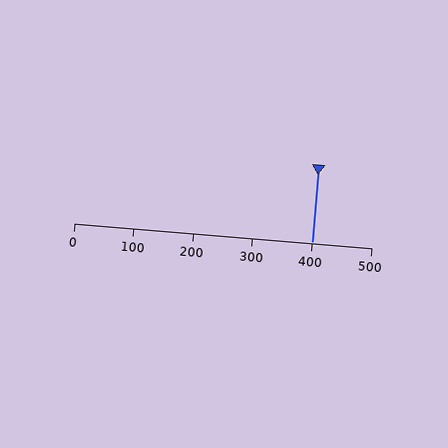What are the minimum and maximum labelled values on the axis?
The axis runs from 0 to 500.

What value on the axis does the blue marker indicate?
The marker indicates approximately 400.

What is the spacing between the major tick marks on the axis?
The major ticks are spaced 100 apart.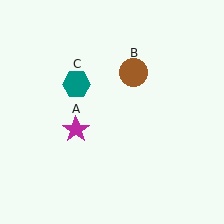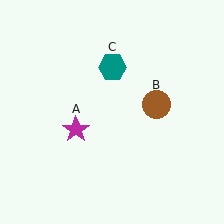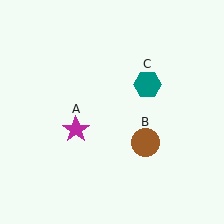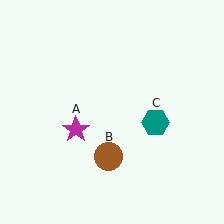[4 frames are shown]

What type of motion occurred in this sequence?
The brown circle (object B), teal hexagon (object C) rotated clockwise around the center of the scene.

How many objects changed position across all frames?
2 objects changed position: brown circle (object B), teal hexagon (object C).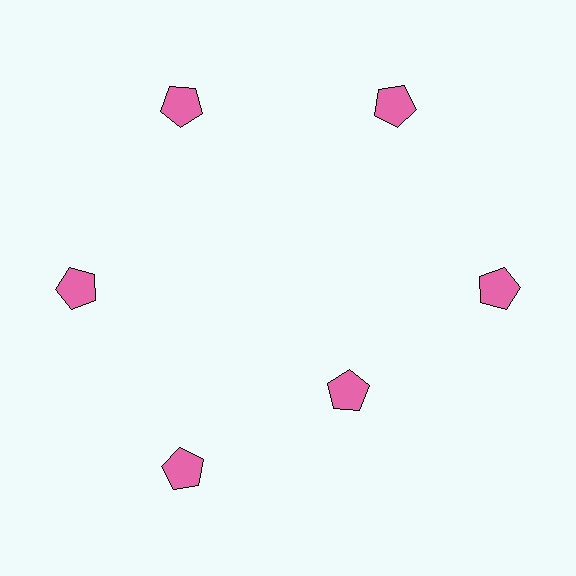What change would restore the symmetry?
The symmetry would be restored by moving it outward, back onto the ring so that all 6 pentagons sit at equal angles and equal distance from the center.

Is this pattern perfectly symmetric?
No. The 6 pink pentagons are arranged in a ring, but one element near the 5 o'clock position is pulled inward toward the center, breaking the 6-fold rotational symmetry.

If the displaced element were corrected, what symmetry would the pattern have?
It would have 6-fold rotational symmetry — the pattern would map onto itself every 60 degrees.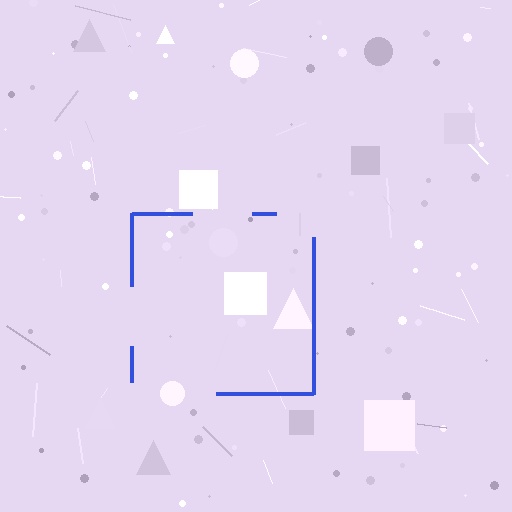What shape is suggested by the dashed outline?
The dashed outline suggests a square.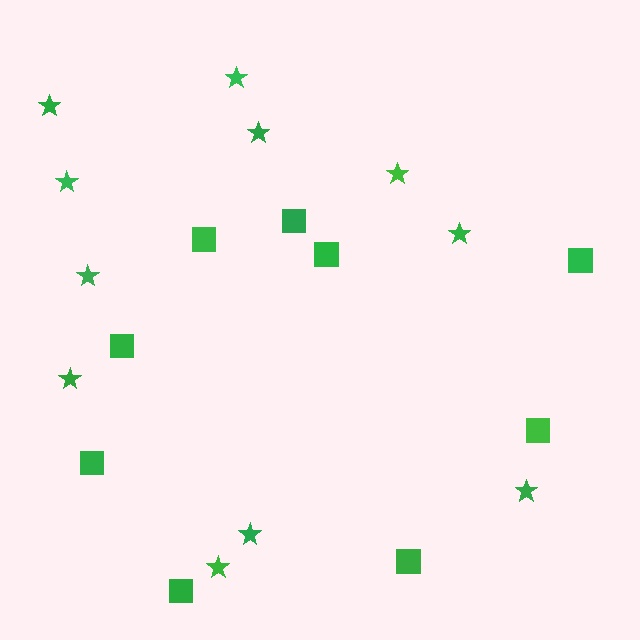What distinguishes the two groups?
There are 2 groups: one group of squares (9) and one group of stars (11).